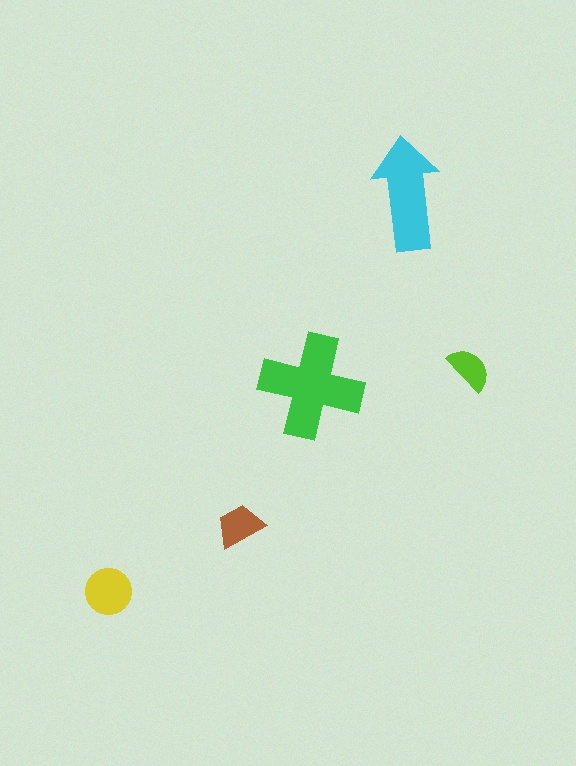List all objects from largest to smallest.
The green cross, the cyan arrow, the yellow circle, the brown trapezoid, the lime semicircle.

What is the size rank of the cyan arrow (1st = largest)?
2nd.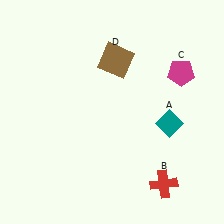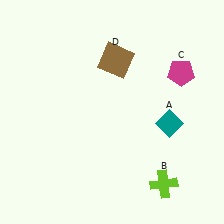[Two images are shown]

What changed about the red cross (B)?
In Image 1, B is red. In Image 2, it changed to lime.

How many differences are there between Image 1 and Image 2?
There is 1 difference between the two images.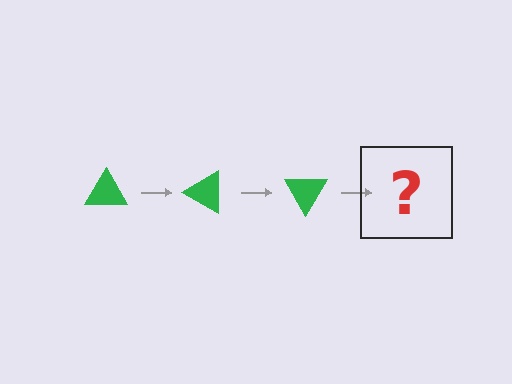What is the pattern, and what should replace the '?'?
The pattern is that the triangle rotates 30 degrees each step. The '?' should be a green triangle rotated 90 degrees.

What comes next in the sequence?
The next element should be a green triangle rotated 90 degrees.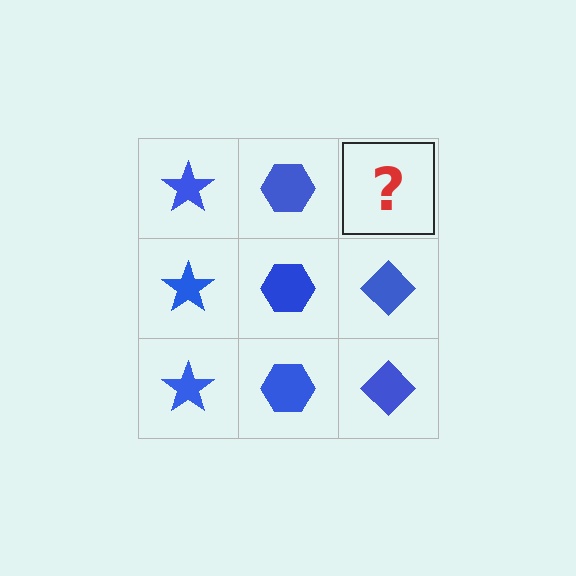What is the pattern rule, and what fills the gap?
The rule is that each column has a consistent shape. The gap should be filled with a blue diamond.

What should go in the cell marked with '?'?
The missing cell should contain a blue diamond.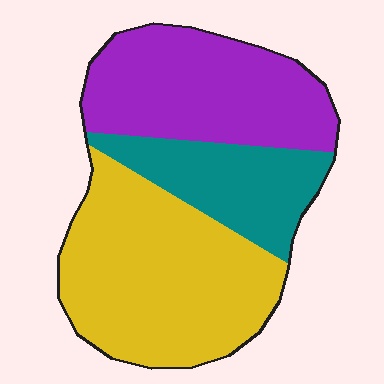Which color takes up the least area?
Teal, at roughly 20%.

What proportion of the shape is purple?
Purple takes up about one third (1/3) of the shape.